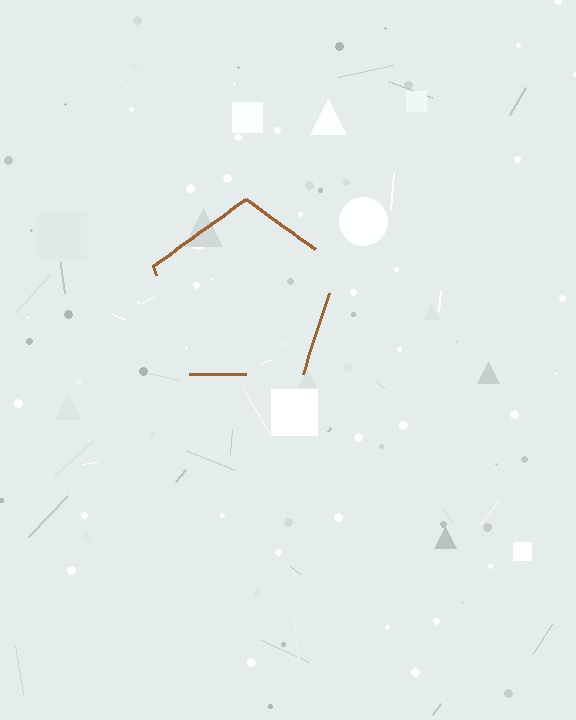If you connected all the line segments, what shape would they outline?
They would outline a pentagon.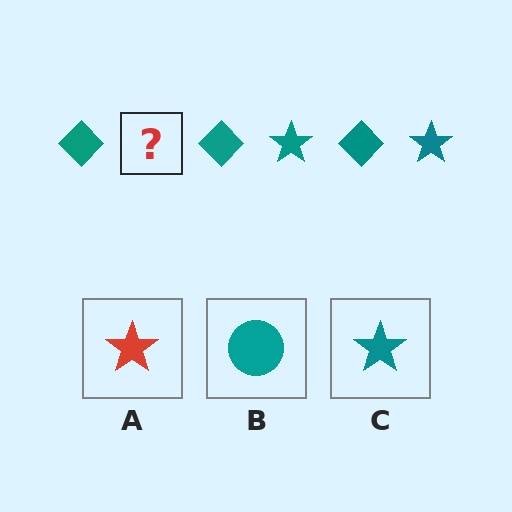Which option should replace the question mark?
Option C.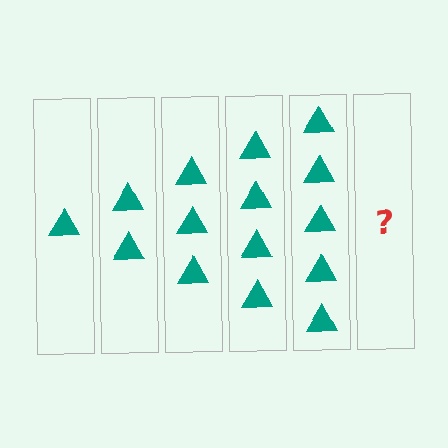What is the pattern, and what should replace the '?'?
The pattern is that each step adds one more triangle. The '?' should be 6 triangles.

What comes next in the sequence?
The next element should be 6 triangles.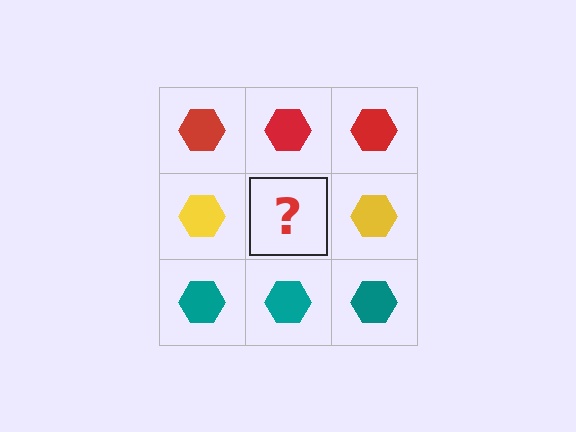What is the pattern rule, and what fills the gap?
The rule is that each row has a consistent color. The gap should be filled with a yellow hexagon.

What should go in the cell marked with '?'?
The missing cell should contain a yellow hexagon.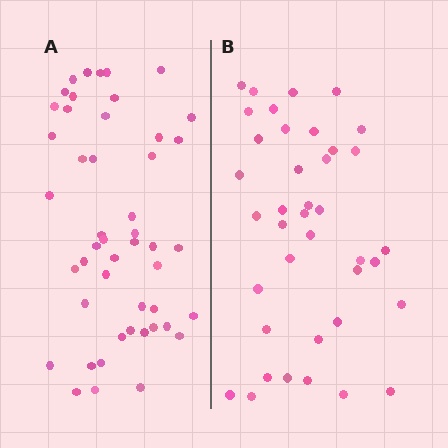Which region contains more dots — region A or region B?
Region A (the left region) has more dots.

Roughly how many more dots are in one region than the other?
Region A has roughly 8 or so more dots than region B.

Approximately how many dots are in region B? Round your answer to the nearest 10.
About 40 dots. (The exact count is 39, which rounds to 40.)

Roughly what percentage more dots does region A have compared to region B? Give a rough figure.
About 25% more.